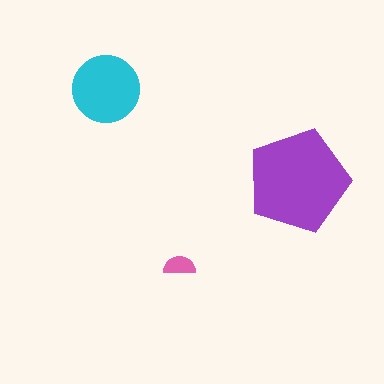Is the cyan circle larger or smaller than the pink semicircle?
Larger.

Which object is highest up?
The cyan circle is topmost.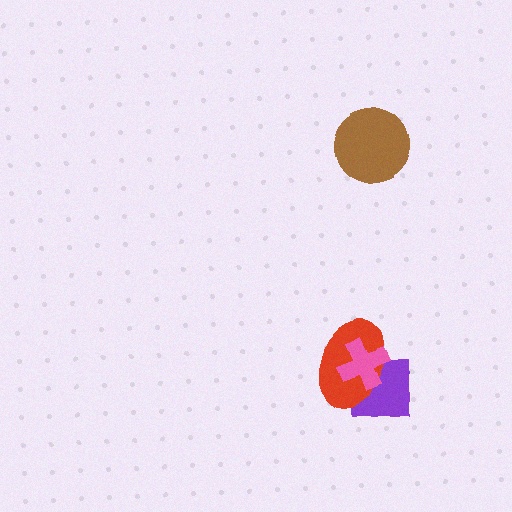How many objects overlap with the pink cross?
2 objects overlap with the pink cross.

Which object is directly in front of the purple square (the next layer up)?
The red ellipse is directly in front of the purple square.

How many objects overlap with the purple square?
2 objects overlap with the purple square.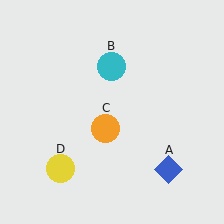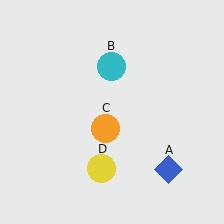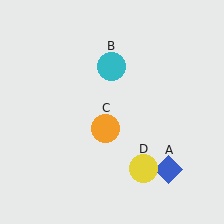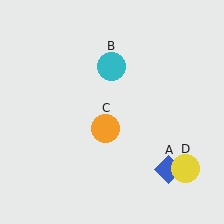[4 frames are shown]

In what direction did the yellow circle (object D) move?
The yellow circle (object D) moved right.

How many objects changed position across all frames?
1 object changed position: yellow circle (object D).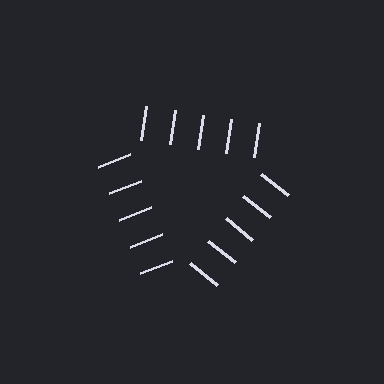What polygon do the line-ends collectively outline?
An illusory triangle — the line segments terminate on its edges but no continuous stroke is drawn.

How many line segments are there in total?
15 — 5 along each of the 3 edges.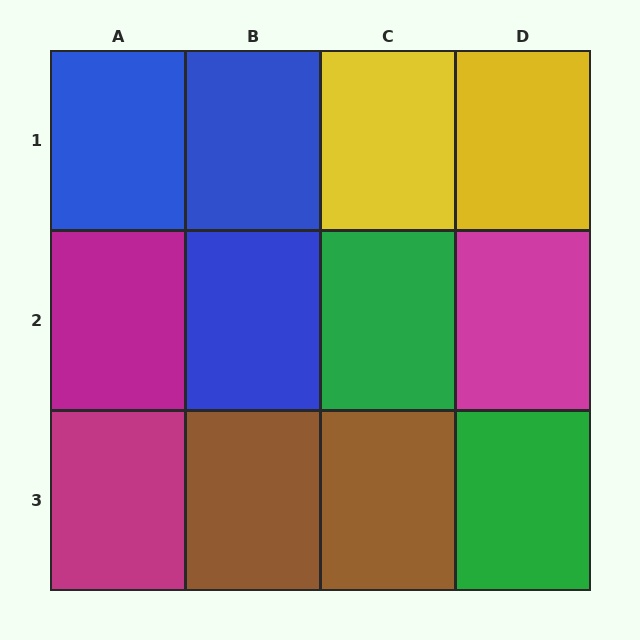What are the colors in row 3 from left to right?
Magenta, brown, brown, green.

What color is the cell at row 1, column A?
Blue.